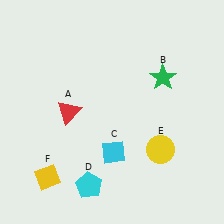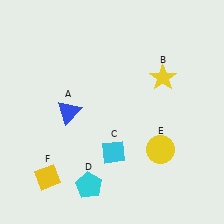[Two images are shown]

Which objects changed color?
A changed from red to blue. B changed from green to yellow.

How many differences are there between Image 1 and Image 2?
There are 2 differences between the two images.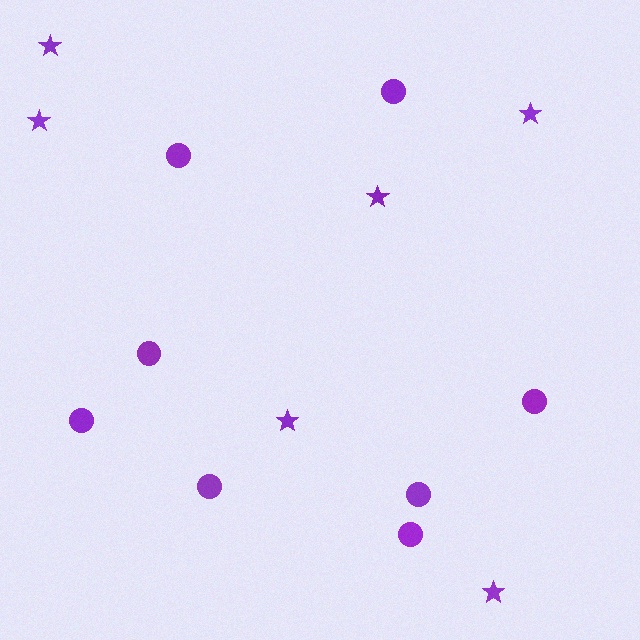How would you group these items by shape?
There are 2 groups: one group of stars (6) and one group of circles (8).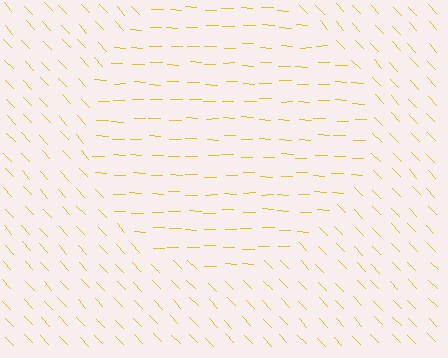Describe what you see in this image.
The image is filled with small yellow line segments. A circle region in the image has lines oriented differently from the surrounding lines, creating a visible texture boundary.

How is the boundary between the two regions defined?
The boundary is defined purely by a change in line orientation (approximately 45 degrees difference). All lines are the same color and thickness.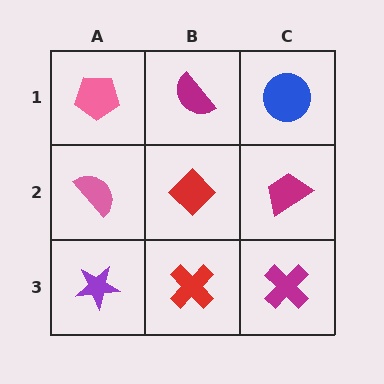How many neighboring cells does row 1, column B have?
3.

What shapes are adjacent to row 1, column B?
A red diamond (row 2, column B), a pink pentagon (row 1, column A), a blue circle (row 1, column C).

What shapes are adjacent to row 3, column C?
A magenta trapezoid (row 2, column C), a red cross (row 3, column B).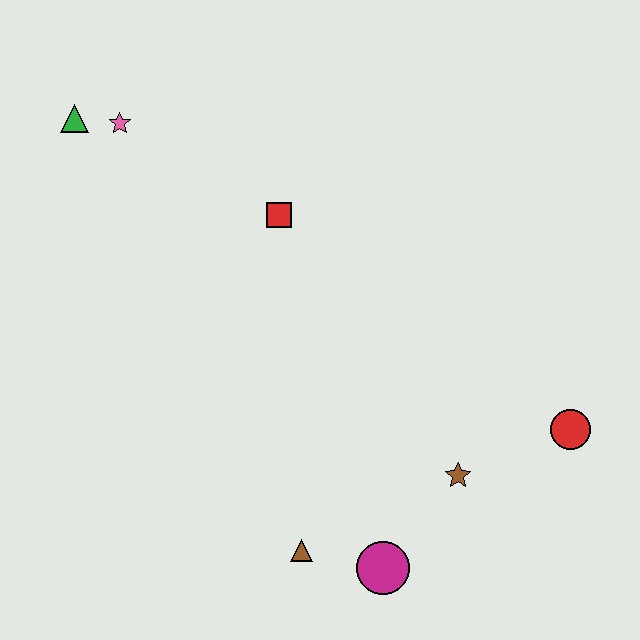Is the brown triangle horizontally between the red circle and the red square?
Yes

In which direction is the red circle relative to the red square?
The red circle is to the right of the red square.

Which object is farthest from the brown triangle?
The green triangle is farthest from the brown triangle.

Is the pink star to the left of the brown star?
Yes